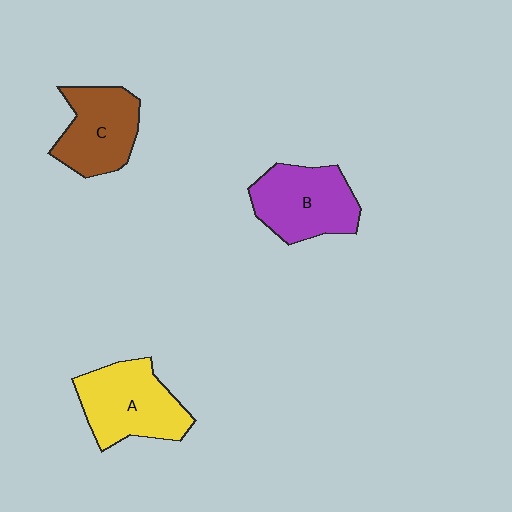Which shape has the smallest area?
Shape C (brown).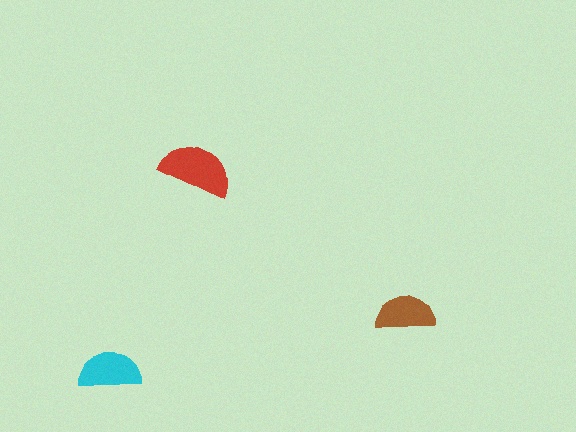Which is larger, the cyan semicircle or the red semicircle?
The red one.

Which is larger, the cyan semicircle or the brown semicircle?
The cyan one.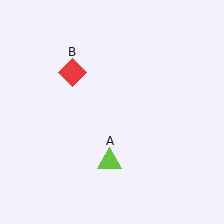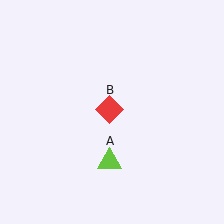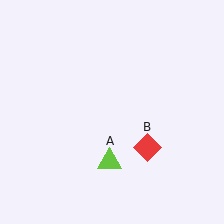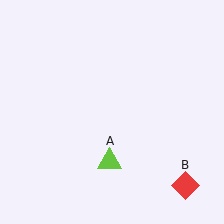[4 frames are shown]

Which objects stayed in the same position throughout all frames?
Lime triangle (object A) remained stationary.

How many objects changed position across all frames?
1 object changed position: red diamond (object B).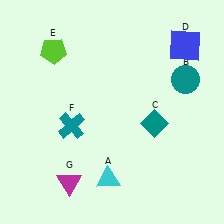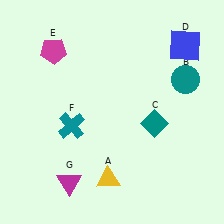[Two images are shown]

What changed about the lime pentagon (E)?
In Image 1, E is lime. In Image 2, it changed to magenta.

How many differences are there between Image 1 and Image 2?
There are 2 differences between the two images.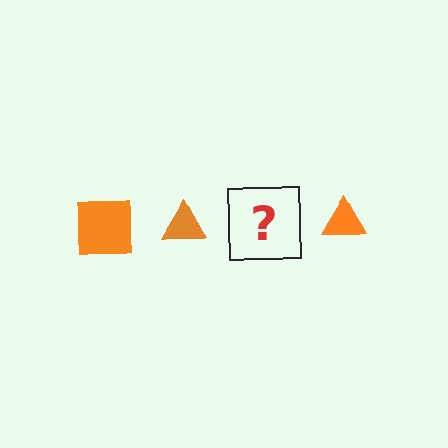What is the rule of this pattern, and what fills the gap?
The rule is that the pattern cycles through square, triangle shapes in orange. The gap should be filled with an orange square.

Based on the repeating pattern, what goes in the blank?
The blank should be an orange square.